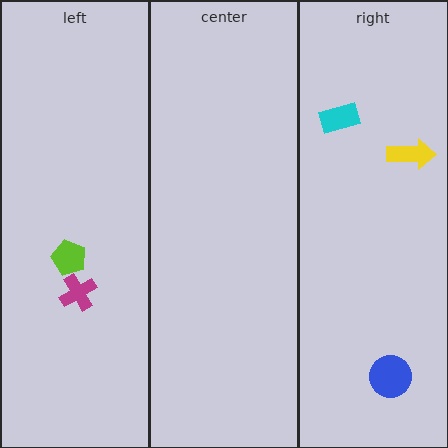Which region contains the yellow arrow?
The right region.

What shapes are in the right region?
The cyan rectangle, the blue circle, the yellow arrow.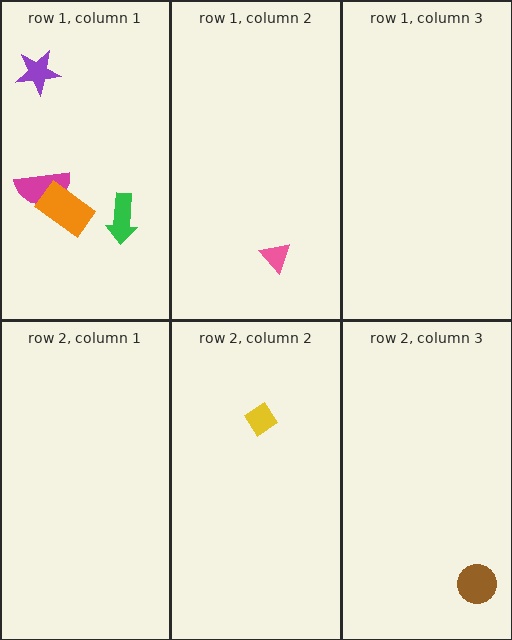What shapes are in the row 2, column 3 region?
The brown circle.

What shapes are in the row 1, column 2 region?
The pink triangle.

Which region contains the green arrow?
The row 1, column 1 region.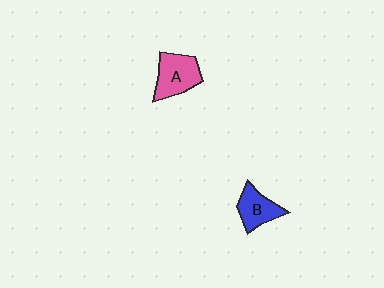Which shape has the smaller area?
Shape B (blue).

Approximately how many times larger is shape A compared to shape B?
Approximately 1.3 times.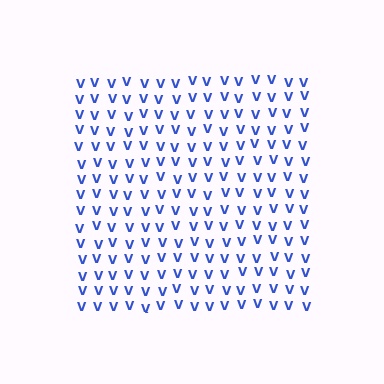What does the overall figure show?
The overall figure shows a square.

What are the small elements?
The small elements are letter V's.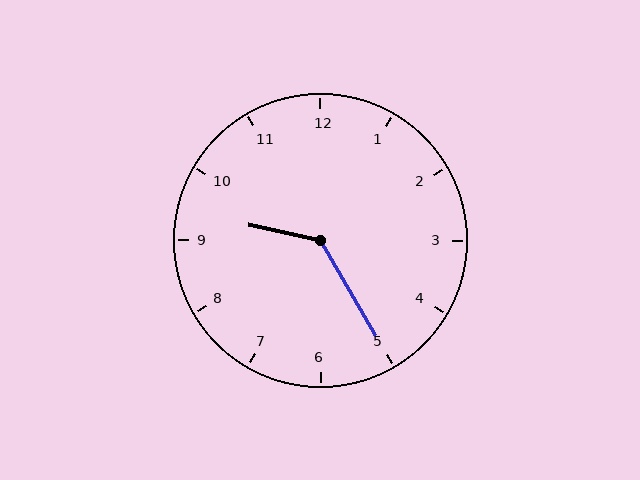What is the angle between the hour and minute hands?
Approximately 132 degrees.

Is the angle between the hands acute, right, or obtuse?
It is obtuse.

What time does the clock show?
9:25.